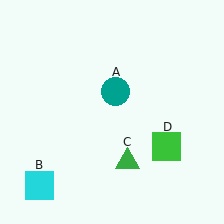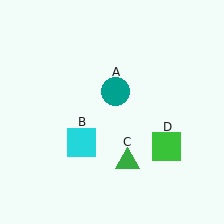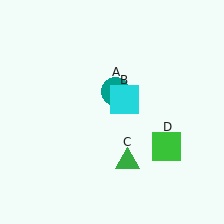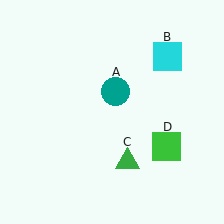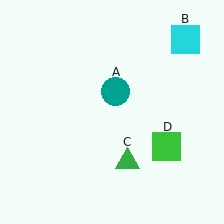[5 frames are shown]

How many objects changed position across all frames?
1 object changed position: cyan square (object B).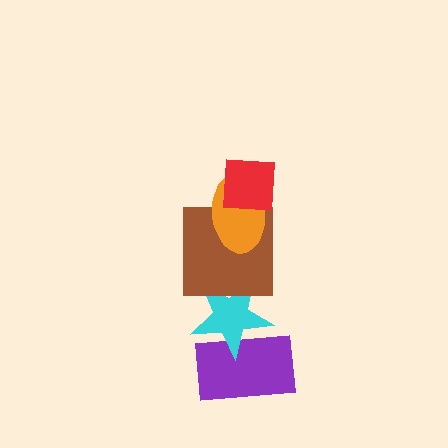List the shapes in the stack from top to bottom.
From top to bottom: the red square, the orange ellipse, the brown square, the cyan star, the purple rectangle.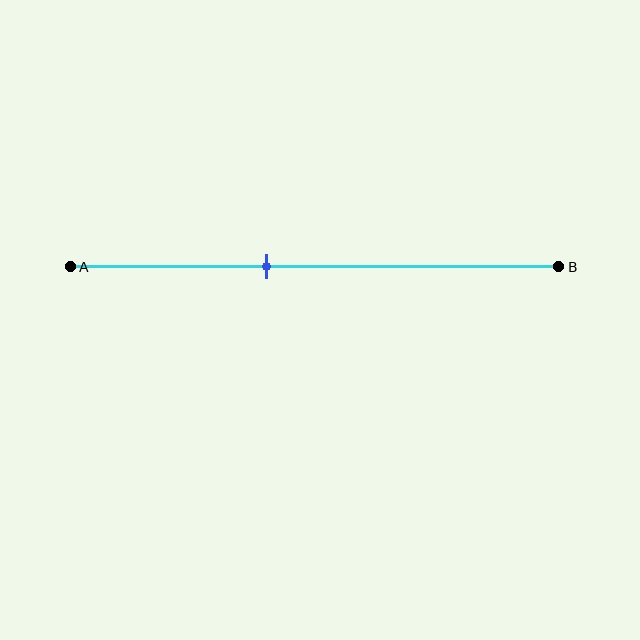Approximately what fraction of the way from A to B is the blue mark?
The blue mark is approximately 40% of the way from A to B.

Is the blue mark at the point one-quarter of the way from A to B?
No, the mark is at about 40% from A, not at the 25% one-quarter point.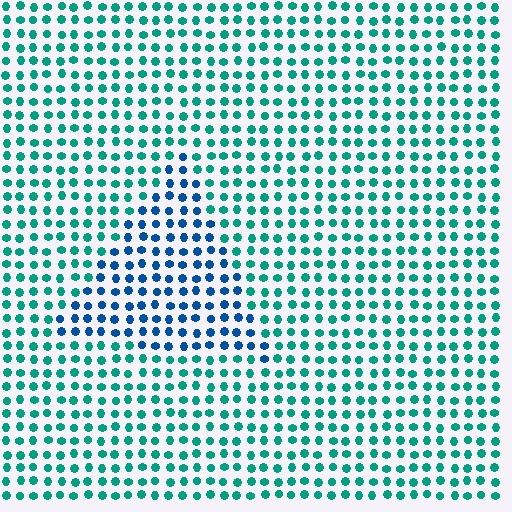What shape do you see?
I see a triangle.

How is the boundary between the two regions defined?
The boundary is defined purely by a slight shift in hue (about 42 degrees). Spacing, size, and orientation are identical on both sides.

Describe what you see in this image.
The image is filled with small teal elements in a uniform arrangement. A triangle-shaped region is visible where the elements are tinted to a slightly different hue, forming a subtle color boundary.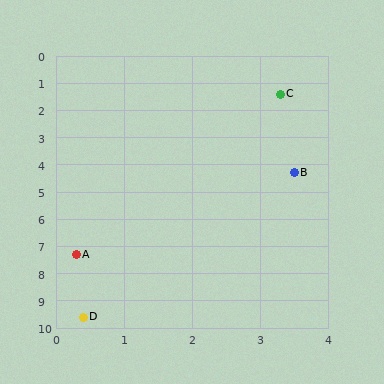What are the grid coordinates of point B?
Point B is at approximately (3.5, 4.3).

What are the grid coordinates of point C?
Point C is at approximately (3.3, 1.4).